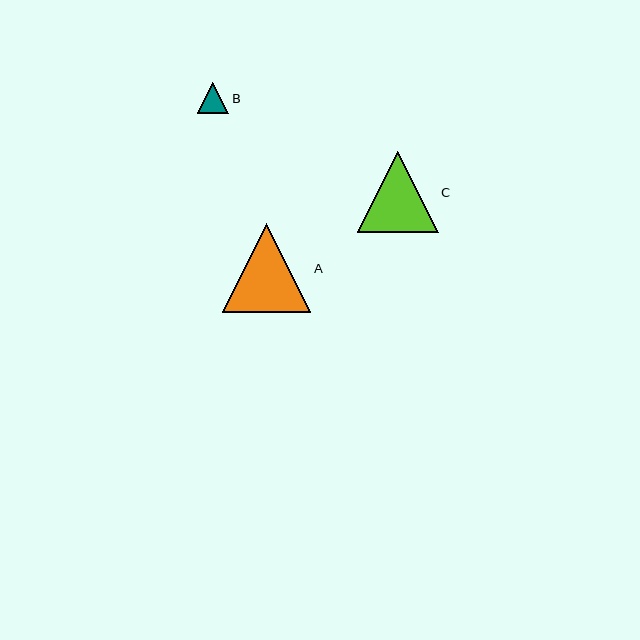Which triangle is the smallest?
Triangle B is the smallest with a size of approximately 31 pixels.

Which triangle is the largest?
Triangle A is the largest with a size of approximately 88 pixels.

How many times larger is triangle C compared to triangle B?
Triangle C is approximately 2.6 times the size of triangle B.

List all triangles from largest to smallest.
From largest to smallest: A, C, B.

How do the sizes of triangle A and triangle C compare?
Triangle A and triangle C are approximately the same size.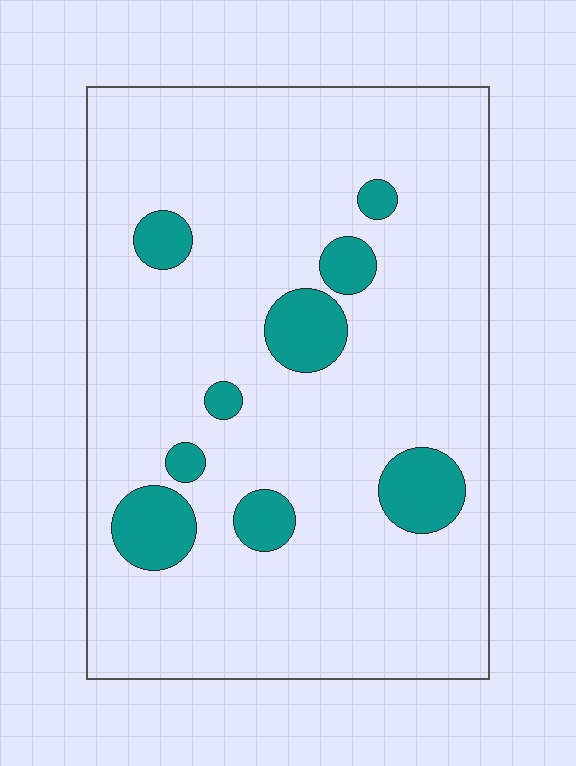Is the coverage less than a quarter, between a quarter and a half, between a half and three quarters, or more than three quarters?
Less than a quarter.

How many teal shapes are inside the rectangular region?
9.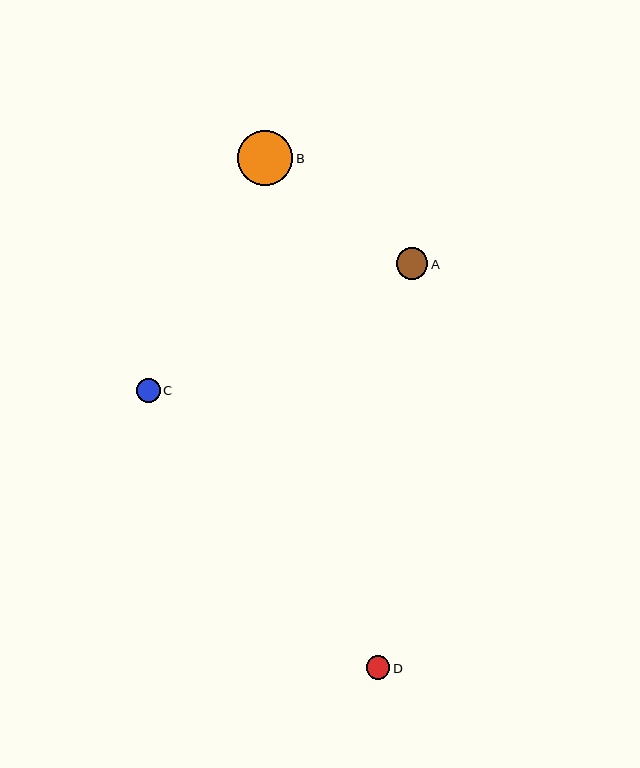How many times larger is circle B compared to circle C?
Circle B is approximately 2.3 times the size of circle C.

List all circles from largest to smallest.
From largest to smallest: B, A, C, D.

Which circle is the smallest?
Circle D is the smallest with a size of approximately 23 pixels.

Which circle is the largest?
Circle B is the largest with a size of approximately 56 pixels.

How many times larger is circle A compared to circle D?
Circle A is approximately 1.4 times the size of circle D.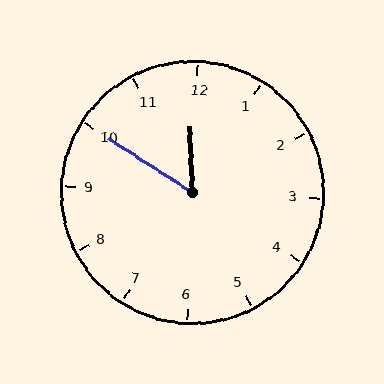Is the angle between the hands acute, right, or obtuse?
It is acute.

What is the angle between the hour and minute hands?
Approximately 55 degrees.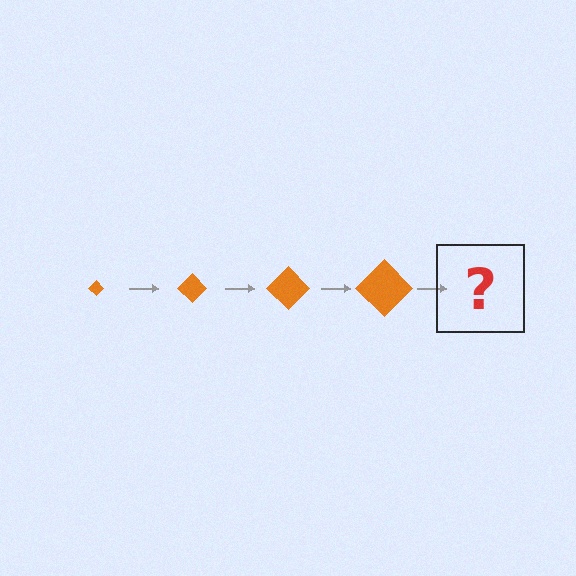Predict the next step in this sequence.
The next step is an orange diamond, larger than the previous one.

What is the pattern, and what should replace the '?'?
The pattern is that the diamond gets progressively larger each step. The '?' should be an orange diamond, larger than the previous one.